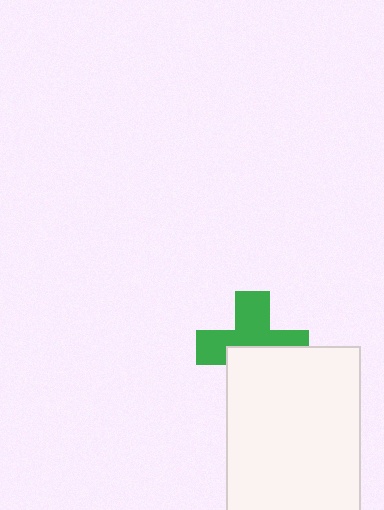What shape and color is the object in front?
The object in front is a white rectangle.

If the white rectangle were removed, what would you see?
You would see the complete green cross.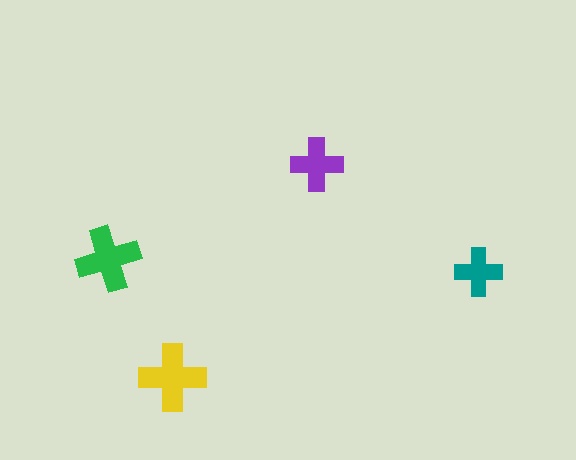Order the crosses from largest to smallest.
the yellow one, the green one, the purple one, the teal one.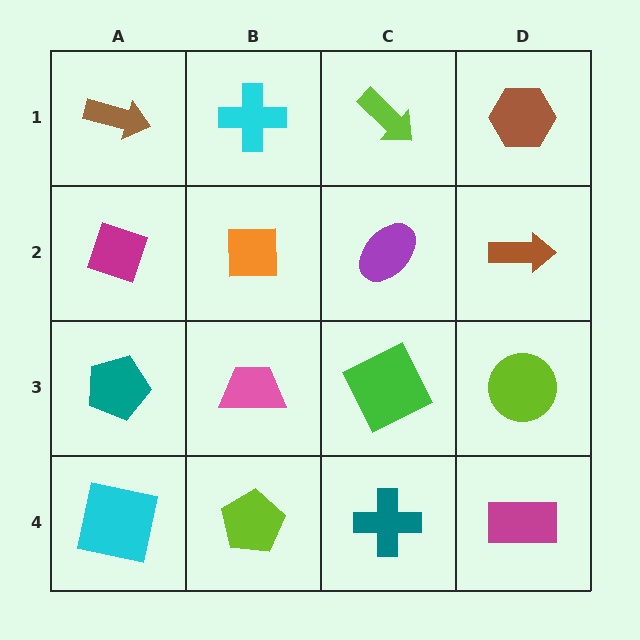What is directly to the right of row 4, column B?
A teal cross.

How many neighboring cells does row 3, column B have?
4.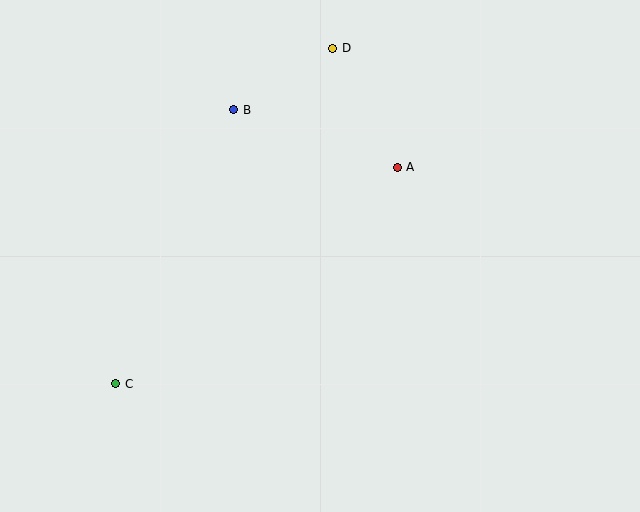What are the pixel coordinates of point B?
Point B is at (234, 110).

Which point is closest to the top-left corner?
Point B is closest to the top-left corner.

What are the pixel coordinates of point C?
Point C is at (116, 384).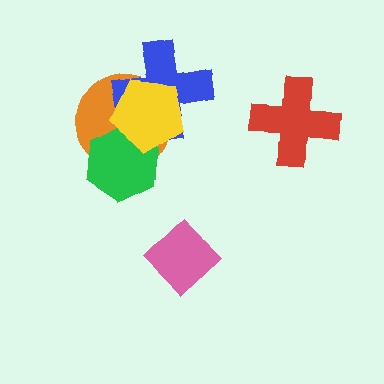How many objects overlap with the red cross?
0 objects overlap with the red cross.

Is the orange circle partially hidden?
Yes, it is partially covered by another shape.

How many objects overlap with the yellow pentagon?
3 objects overlap with the yellow pentagon.